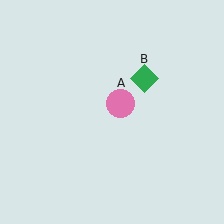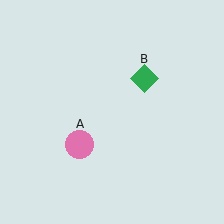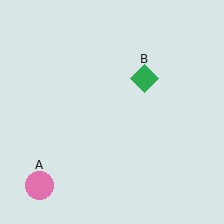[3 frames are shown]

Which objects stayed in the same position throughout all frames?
Green diamond (object B) remained stationary.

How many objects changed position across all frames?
1 object changed position: pink circle (object A).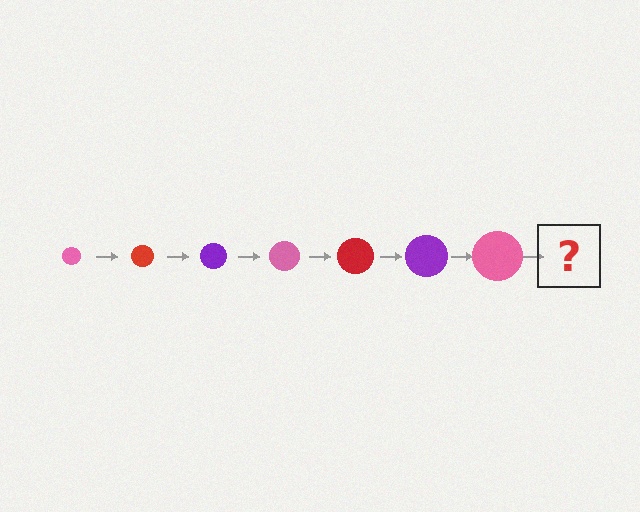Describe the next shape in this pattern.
It should be a red circle, larger than the previous one.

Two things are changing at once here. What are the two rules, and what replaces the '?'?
The two rules are that the circle grows larger each step and the color cycles through pink, red, and purple. The '?' should be a red circle, larger than the previous one.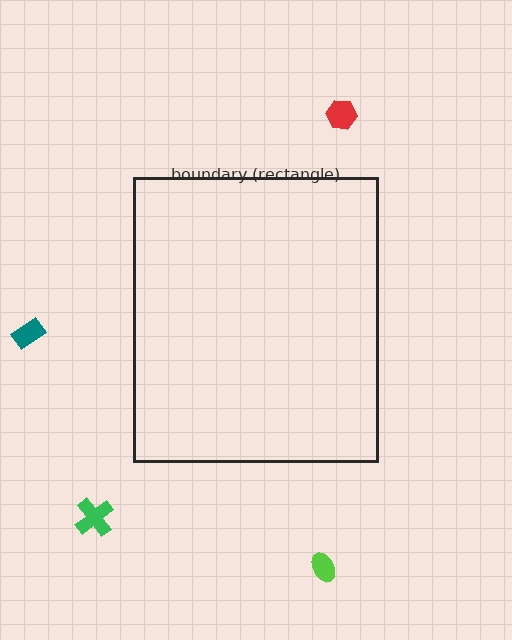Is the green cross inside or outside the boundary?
Outside.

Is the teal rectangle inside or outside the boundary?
Outside.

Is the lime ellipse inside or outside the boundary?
Outside.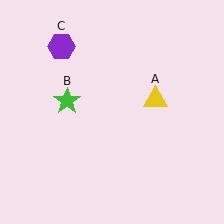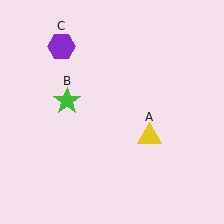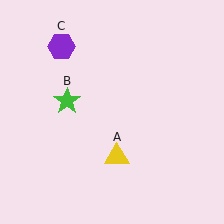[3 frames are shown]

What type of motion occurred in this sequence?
The yellow triangle (object A) rotated clockwise around the center of the scene.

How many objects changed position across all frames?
1 object changed position: yellow triangle (object A).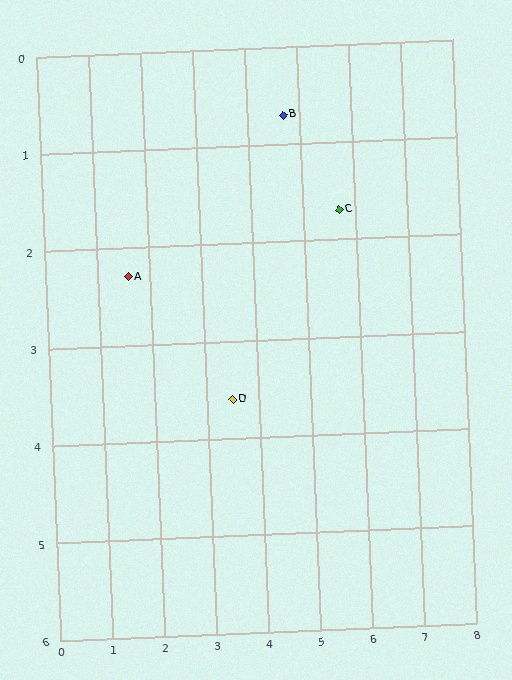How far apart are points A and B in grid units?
Points A and B are about 3.5 grid units apart.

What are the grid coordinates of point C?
Point C is at approximately (5.7, 1.7).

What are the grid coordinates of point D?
Point D is at approximately (3.5, 3.6).